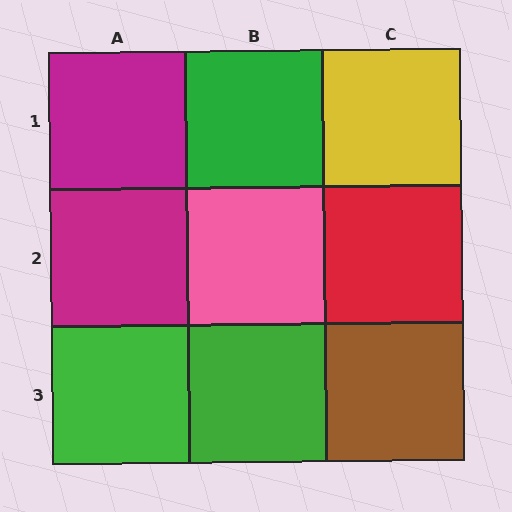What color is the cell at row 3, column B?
Green.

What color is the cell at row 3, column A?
Green.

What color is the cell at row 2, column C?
Red.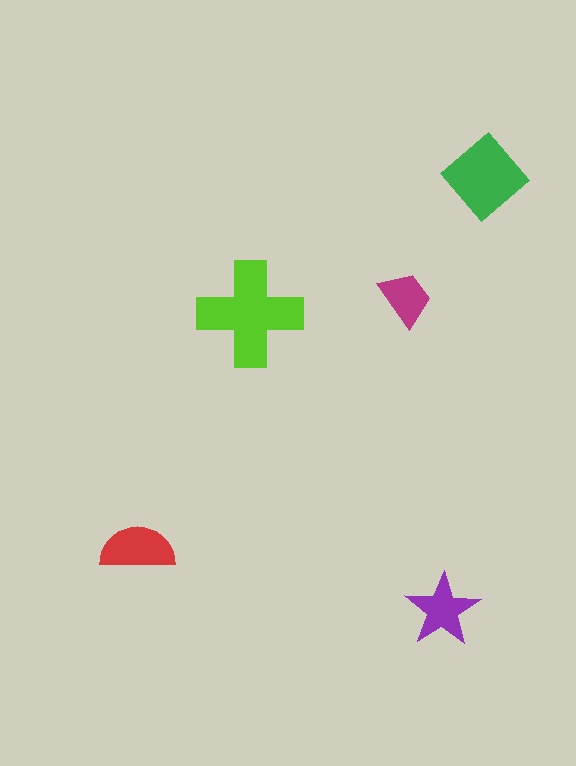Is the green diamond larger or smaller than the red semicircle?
Larger.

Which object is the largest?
The lime cross.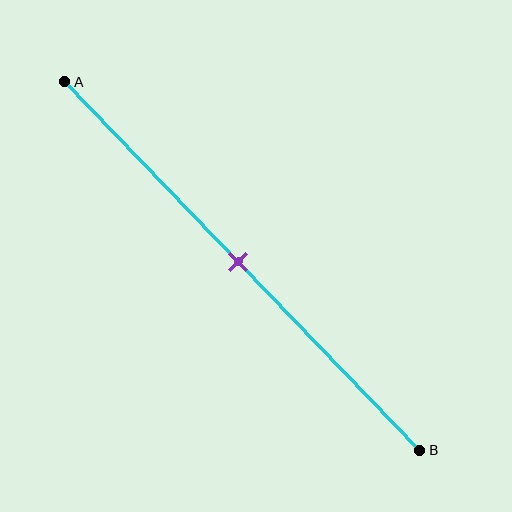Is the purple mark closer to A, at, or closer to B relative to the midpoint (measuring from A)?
The purple mark is approximately at the midpoint of segment AB.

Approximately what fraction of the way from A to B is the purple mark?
The purple mark is approximately 50% of the way from A to B.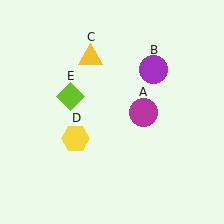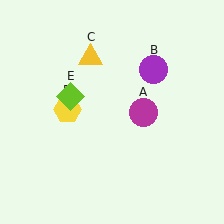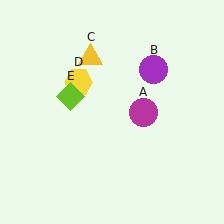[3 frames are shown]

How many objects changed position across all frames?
1 object changed position: yellow hexagon (object D).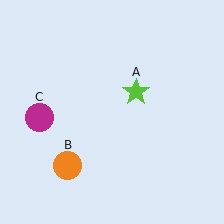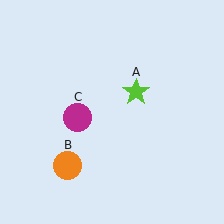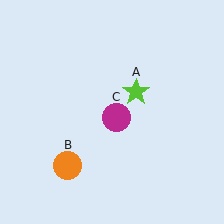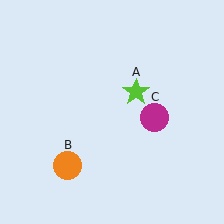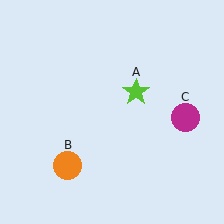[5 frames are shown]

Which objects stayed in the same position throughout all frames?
Lime star (object A) and orange circle (object B) remained stationary.